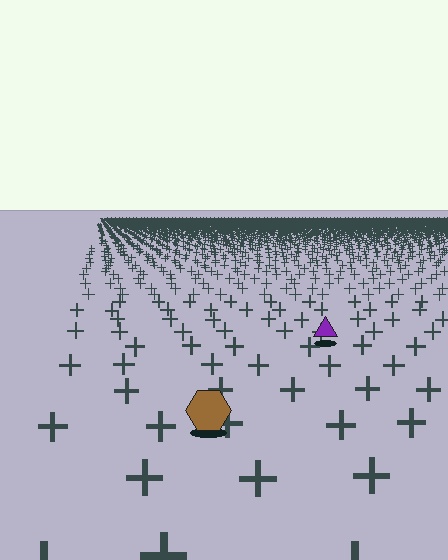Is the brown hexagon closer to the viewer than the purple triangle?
Yes. The brown hexagon is closer — you can tell from the texture gradient: the ground texture is coarser near it.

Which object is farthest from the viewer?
The purple triangle is farthest from the viewer. It appears smaller and the ground texture around it is denser.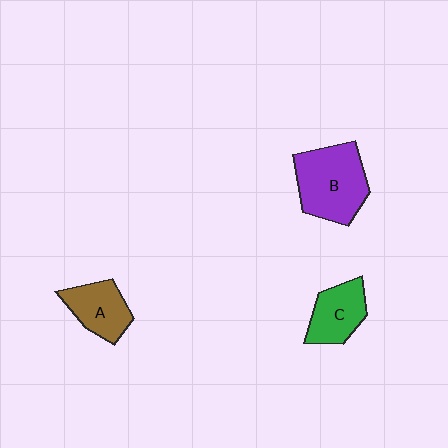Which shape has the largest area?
Shape B (purple).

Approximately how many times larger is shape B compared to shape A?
Approximately 1.7 times.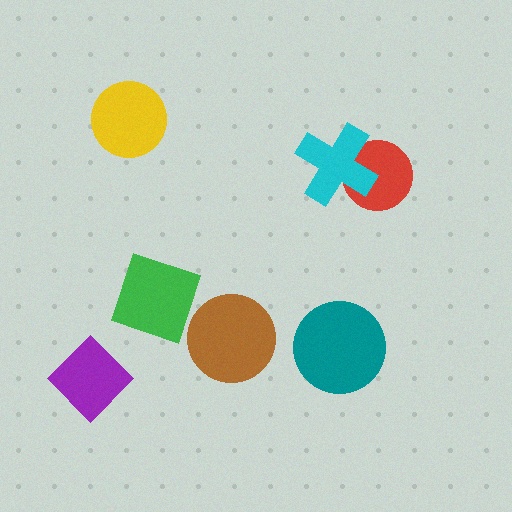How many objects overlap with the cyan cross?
1 object overlaps with the cyan cross.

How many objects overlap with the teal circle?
0 objects overlap with the teal circle.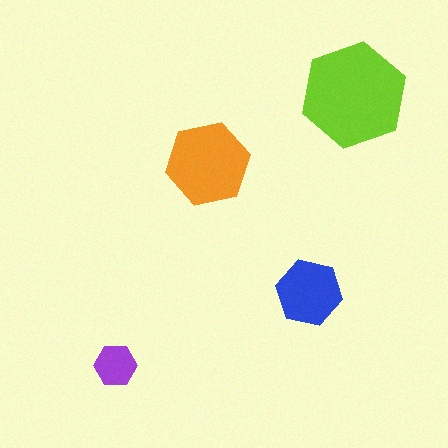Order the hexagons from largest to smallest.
the lime one, the orange one, the blue one, the purple one.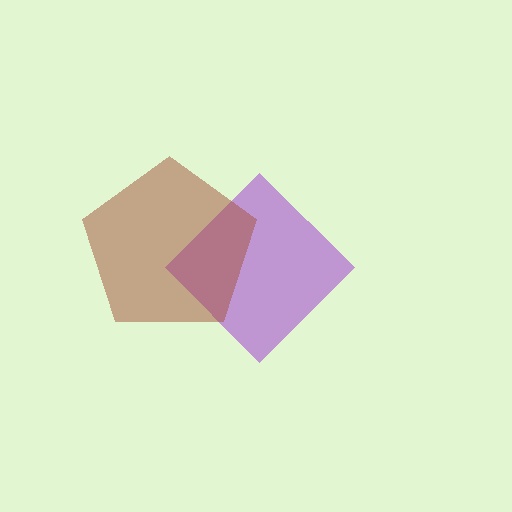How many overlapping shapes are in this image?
There are 2 overlapping shapes in the image.